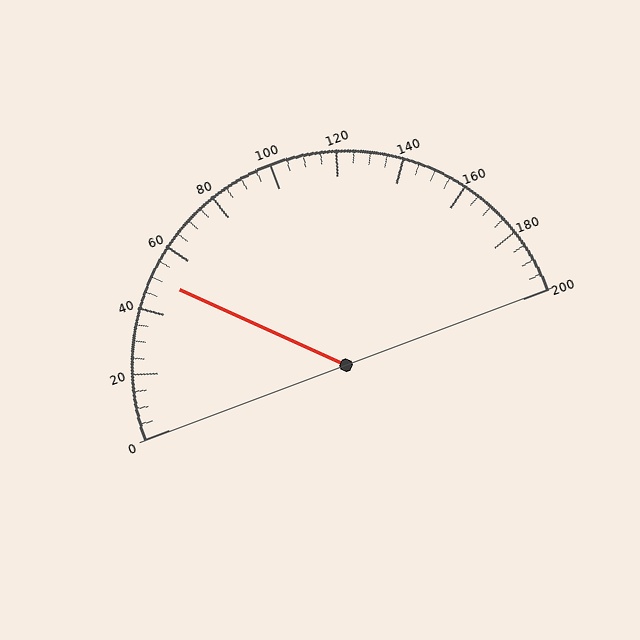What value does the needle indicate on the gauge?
The needle indicates approximately 50.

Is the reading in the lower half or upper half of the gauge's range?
The reading is in the lower half of the range (0 to 200).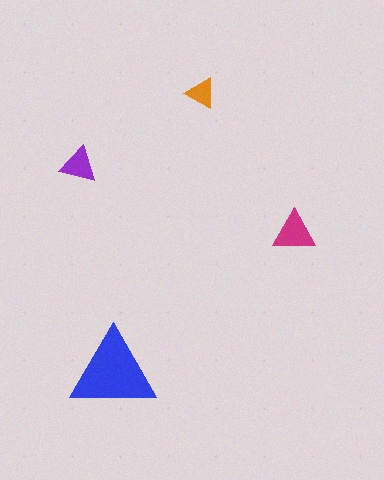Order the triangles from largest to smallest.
the blue one, the magenta one, the purple one, the orange one.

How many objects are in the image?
There are 4 objects in the image.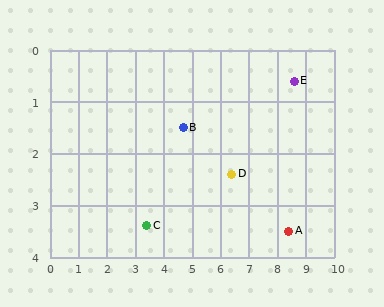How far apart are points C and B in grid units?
Points C and B are about 2.3 grid units apart.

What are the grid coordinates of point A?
Point A is at approximately (8.4, 3.5).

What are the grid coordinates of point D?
Point D is at approximately (6.4, 2.4).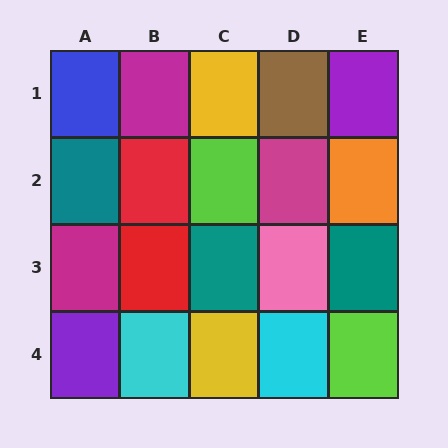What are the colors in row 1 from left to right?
Blue, magenta, yellow, brown, purple.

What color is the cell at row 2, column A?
Teal.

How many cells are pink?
1 cell is pink.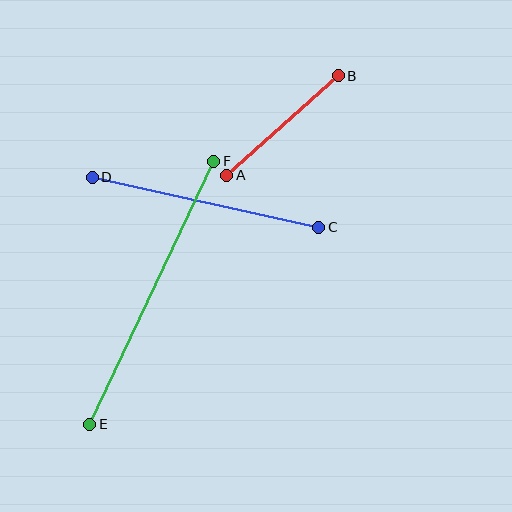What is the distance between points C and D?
The distance is approximately 232 pixels.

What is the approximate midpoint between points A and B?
The midpoint is at approximately (283, 126) pixels.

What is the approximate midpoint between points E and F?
The midpoint is at approximately (152, 293) pixels.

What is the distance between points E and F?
The distance is approximately 291 pixels.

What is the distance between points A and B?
The distance is approximately 149 pixels.